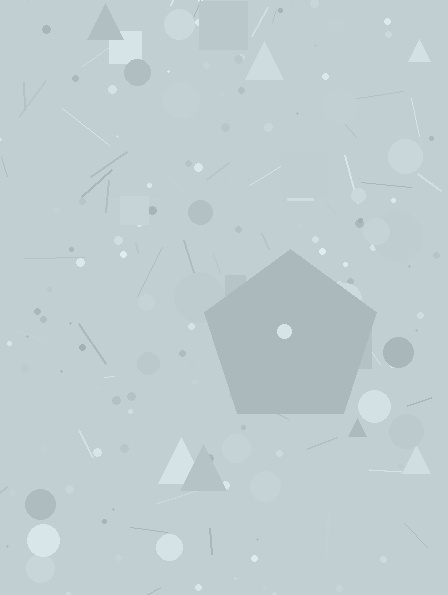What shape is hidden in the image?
A pentagon is hidden in the image.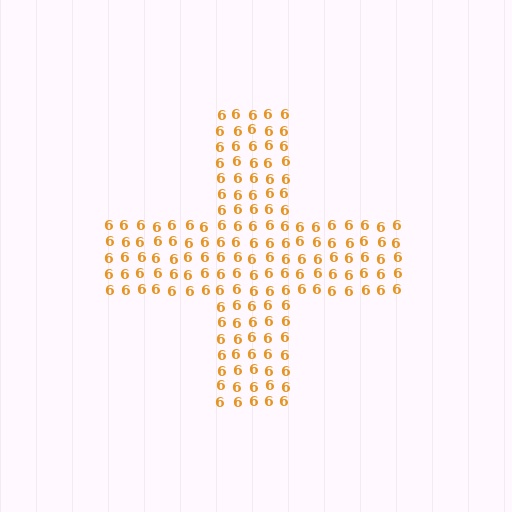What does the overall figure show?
The overall figure shows a cross.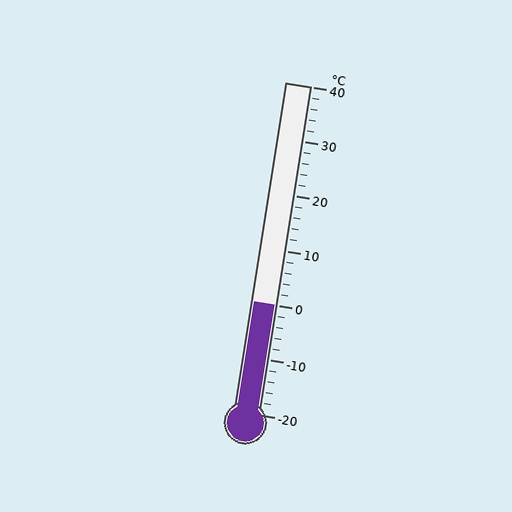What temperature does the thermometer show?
The thermometer shows approximately 0°C.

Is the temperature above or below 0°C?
The temperature is at 0°C.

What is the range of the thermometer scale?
The thermometer scale ranges from -20°C to 40°C.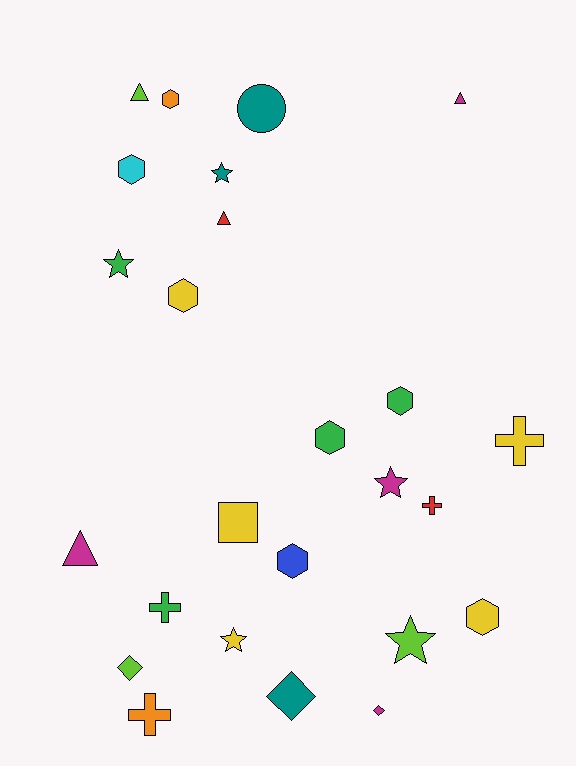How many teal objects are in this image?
There are 3 teal objects.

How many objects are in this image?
There are 25 objects.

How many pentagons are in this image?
There are no pentagons.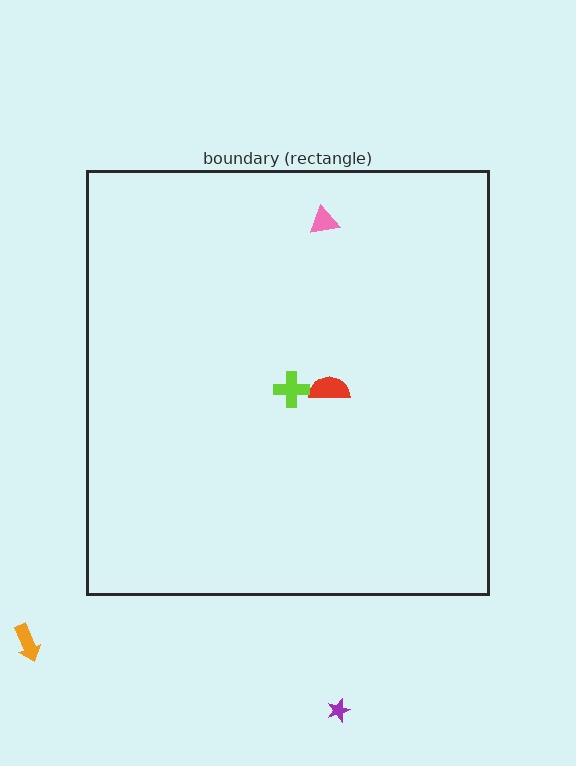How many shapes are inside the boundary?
3 inside, 2 outside.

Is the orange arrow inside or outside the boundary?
Outside.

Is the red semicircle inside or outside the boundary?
Inside.